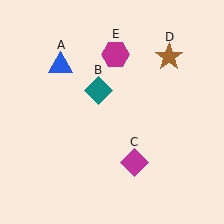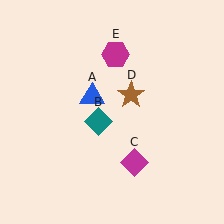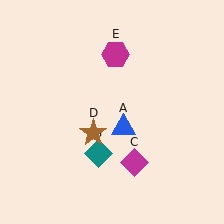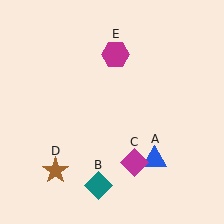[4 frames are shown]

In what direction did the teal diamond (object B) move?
The teal diamond (object B) moved down.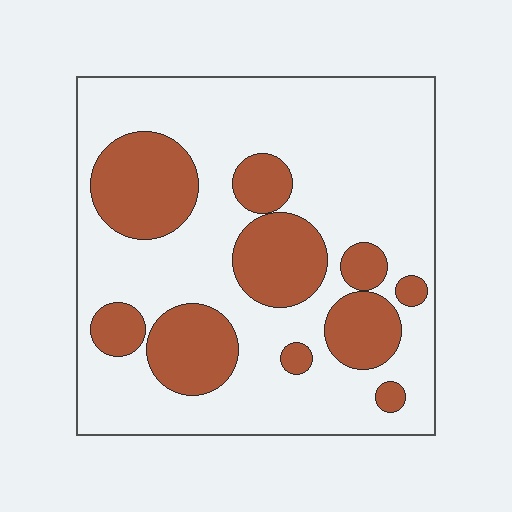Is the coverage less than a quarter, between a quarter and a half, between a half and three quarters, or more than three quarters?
Between a quarter and a half.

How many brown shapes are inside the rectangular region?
10.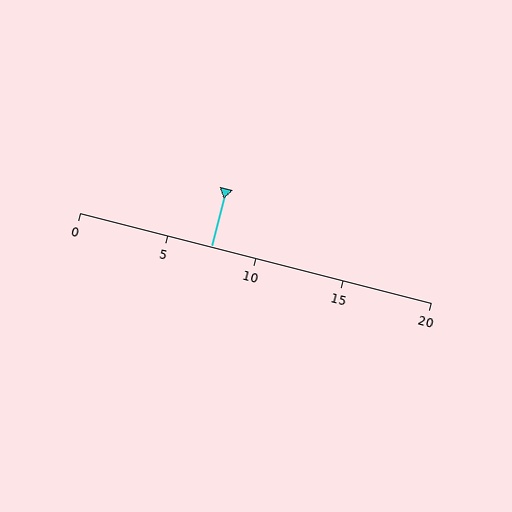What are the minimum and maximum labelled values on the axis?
The axis runs from 0 to 20.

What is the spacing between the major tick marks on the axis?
The major ticks are spaced 5 apart.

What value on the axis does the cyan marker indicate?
The marker indicates approximately 7.5.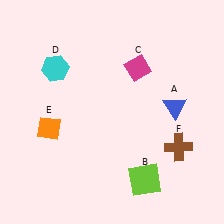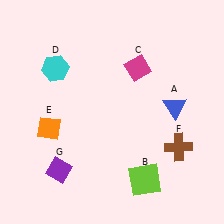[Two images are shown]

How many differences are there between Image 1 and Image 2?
There is 1 difference between the two images.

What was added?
A purple diamond (G) was added in Image 2.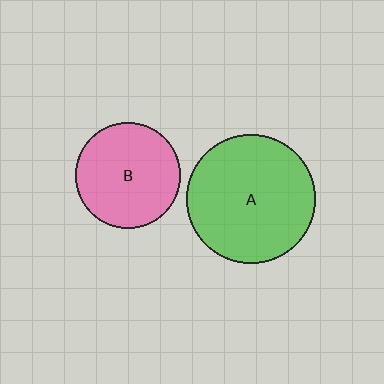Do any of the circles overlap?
No, none of the circles overlap.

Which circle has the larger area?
Circle A (green).